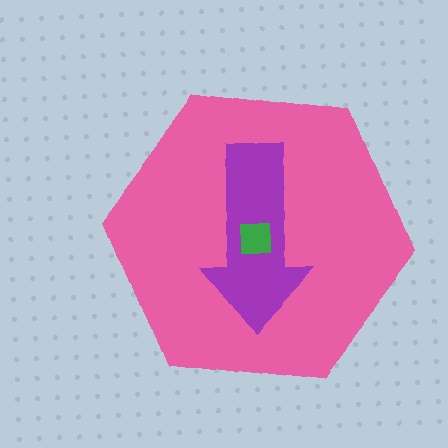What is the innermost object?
The green square.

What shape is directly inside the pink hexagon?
The purple arrow.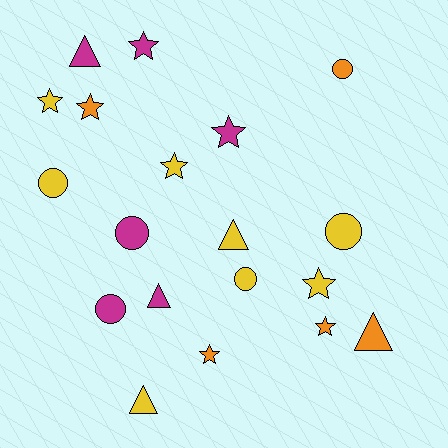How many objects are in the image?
There are 19 objects.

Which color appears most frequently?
Yellow, with 8 objects.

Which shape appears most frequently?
Star, with 8 objects.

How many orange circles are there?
There is 1 orange circle.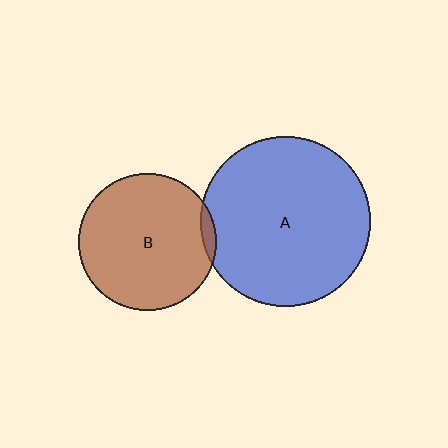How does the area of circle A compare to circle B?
Approximately 1.5 times.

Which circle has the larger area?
Circle A (blue).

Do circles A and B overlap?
Yes.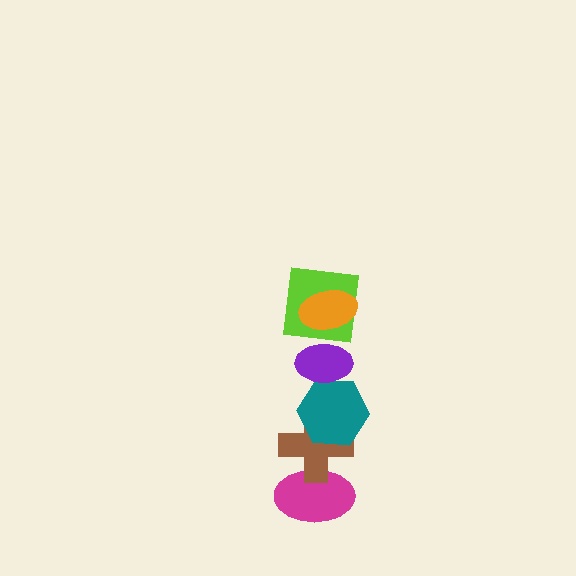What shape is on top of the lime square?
The orange ellipse is on top of the lime square.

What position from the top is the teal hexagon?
The teal hexagon is 4th from the top.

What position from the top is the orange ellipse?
The orange ellipse is 1st from the top.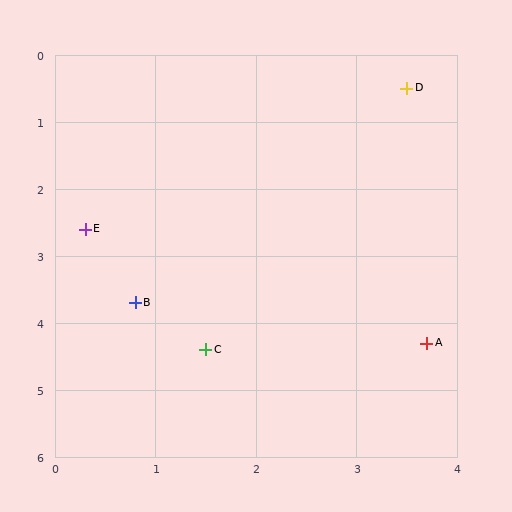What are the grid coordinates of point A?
Point A is at approximately (3.7, 4.3).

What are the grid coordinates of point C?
Point C is at approximately (1.5, 4.4).